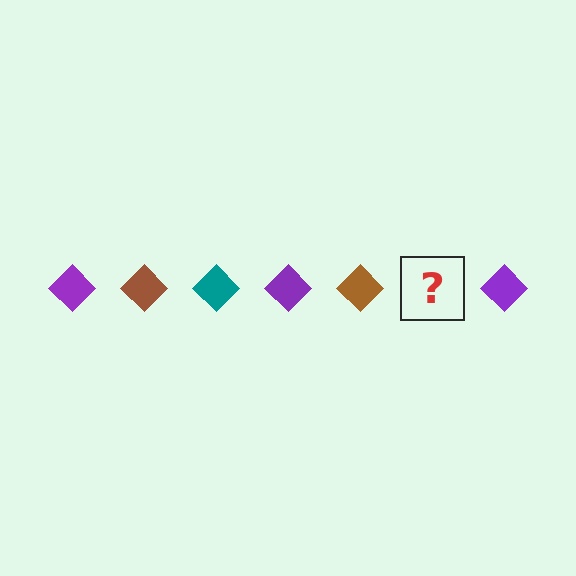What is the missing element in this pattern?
The missing element is a teal diamond.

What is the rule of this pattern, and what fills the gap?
The rule is that the pattern cycles through purple, brown, teal diamonds. The gap should be filled with a teal diamond.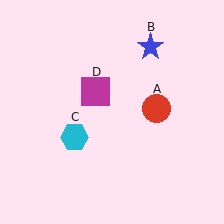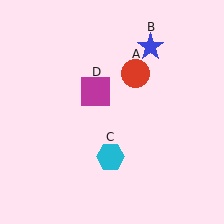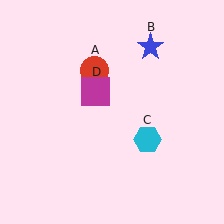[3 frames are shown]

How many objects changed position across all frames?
2 objects changed position: red circle (object A), cyan hexagon (object C).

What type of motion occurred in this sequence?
The red circle (object A), cyan hexagon (object C) rotated counterclockwise around the center of the scene.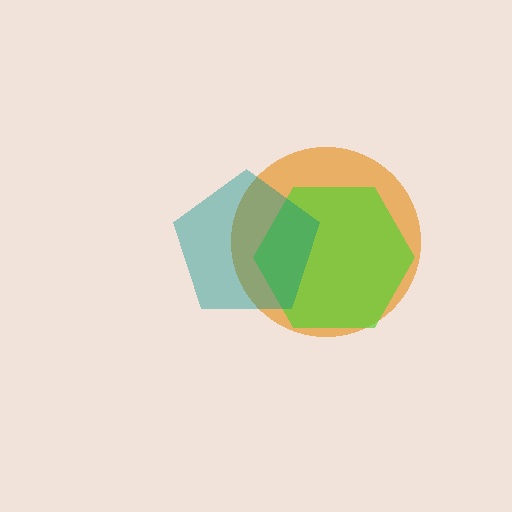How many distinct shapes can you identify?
There are 3 distinct shapes: an orange circle, a lime hexagon, a teal pentagon.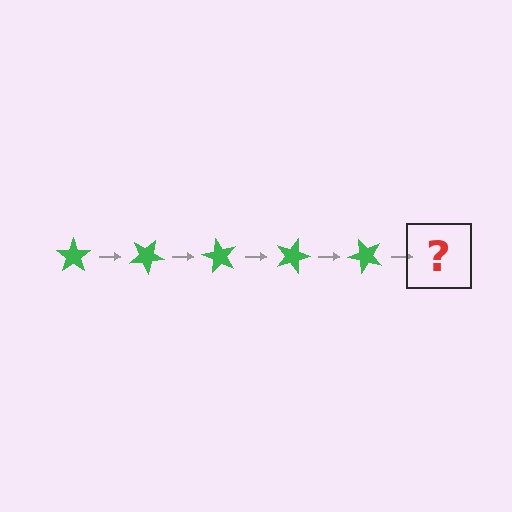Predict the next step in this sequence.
The next step is a green star rotated 150 degrees.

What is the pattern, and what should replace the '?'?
The pattern is that the star rotates 30 degrees each step. The '?' should be a green star rotated 150 degrees.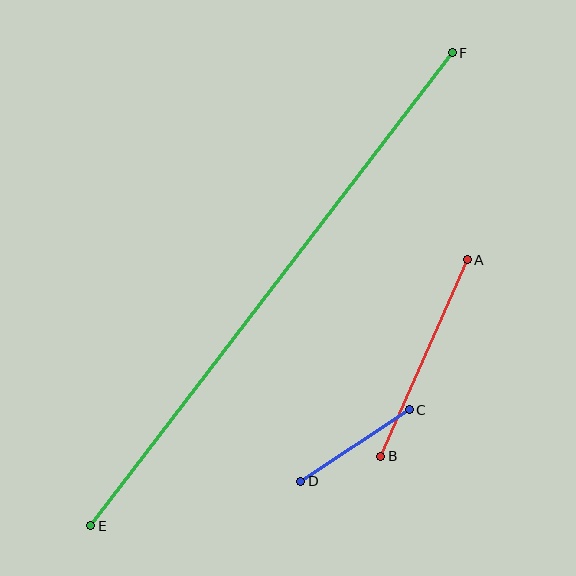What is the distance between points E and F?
The distance is approximately 595 pixels.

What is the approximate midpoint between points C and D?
The midpoint is at approximately (355, 446) pixels.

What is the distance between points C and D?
The distance is approximately 130 pixels.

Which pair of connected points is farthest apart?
Points E and F are farthest apart.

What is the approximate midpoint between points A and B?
The midpoint is at approximately (424, 358) pixels.